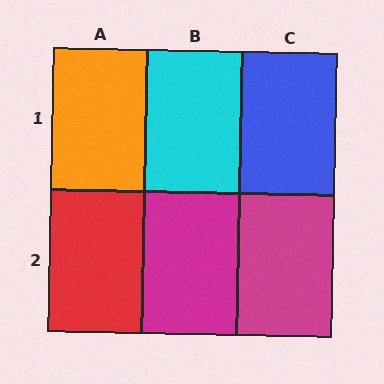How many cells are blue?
1 cell is blue.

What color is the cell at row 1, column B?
Cyan.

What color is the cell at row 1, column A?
Orange.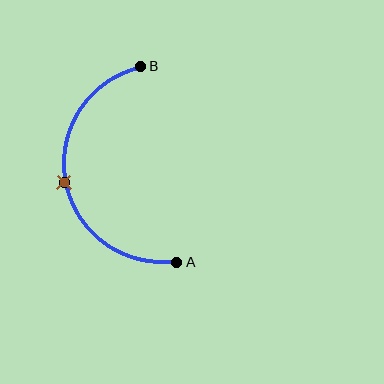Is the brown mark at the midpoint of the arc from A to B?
Yes. The brown mark lies on the arc at equal arc-length from both A and B — it is the arc midpoint.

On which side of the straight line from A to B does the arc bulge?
The arc bulges to the left of the straight line connecting A and B.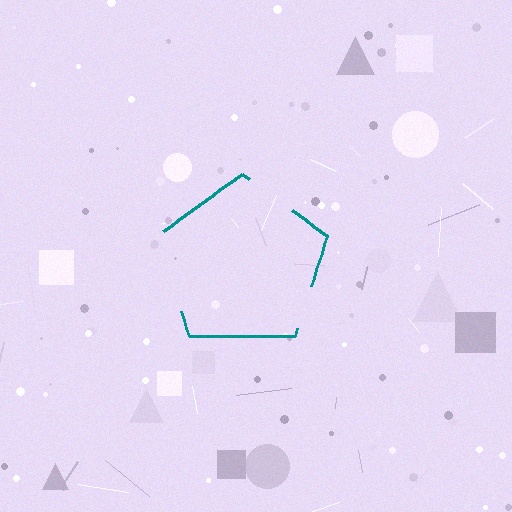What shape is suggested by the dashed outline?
The dashed outline suggests a pentagon.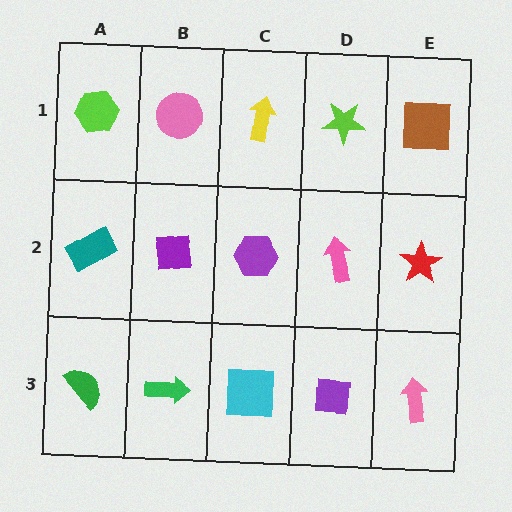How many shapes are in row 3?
5 shapes.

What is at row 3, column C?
A cyan square.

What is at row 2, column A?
A teal rectangle.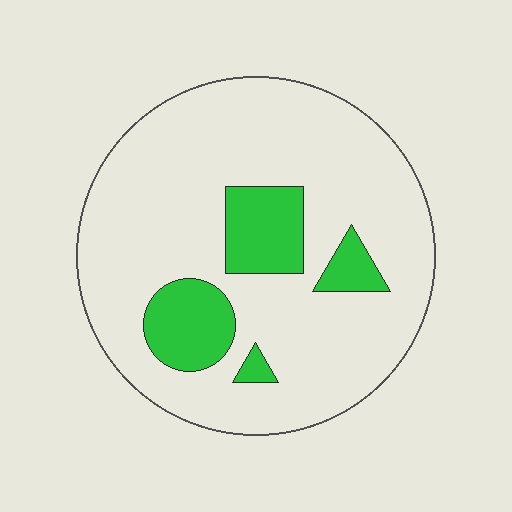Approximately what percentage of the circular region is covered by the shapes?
Approximately 15%.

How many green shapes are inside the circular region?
4.